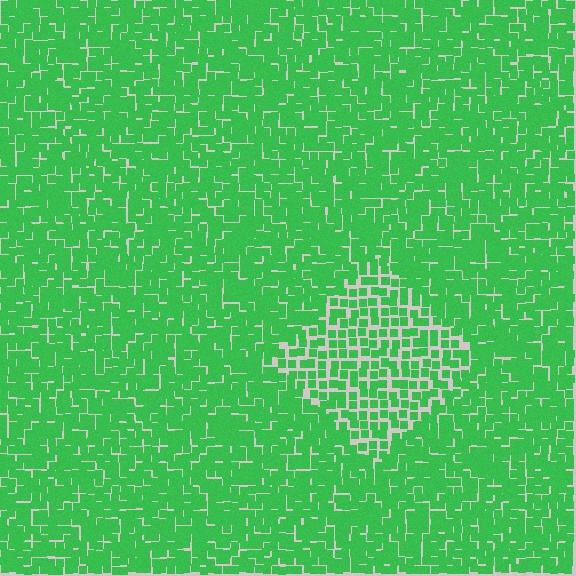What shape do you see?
I see a diamond.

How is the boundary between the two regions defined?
The boundary is defined by a change in element density (approximately 1.7x ratio). All elements are the same color, size, and shape.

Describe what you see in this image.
The image contains small green elements arranged at two different densities. A diamond-shaped region is visible where the elements are less densely packed than the surrounding area.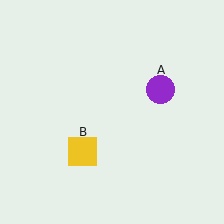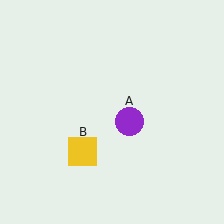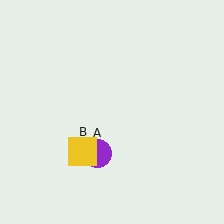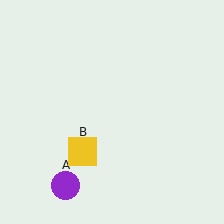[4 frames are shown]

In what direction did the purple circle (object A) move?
The purple circle (object A) moved down and to the left.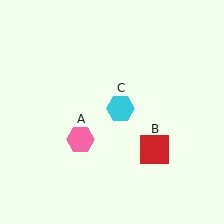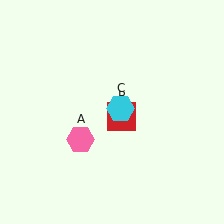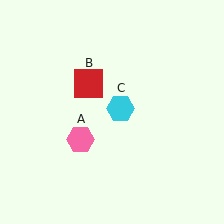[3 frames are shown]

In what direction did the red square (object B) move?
The red square (object B) moved up and to the left.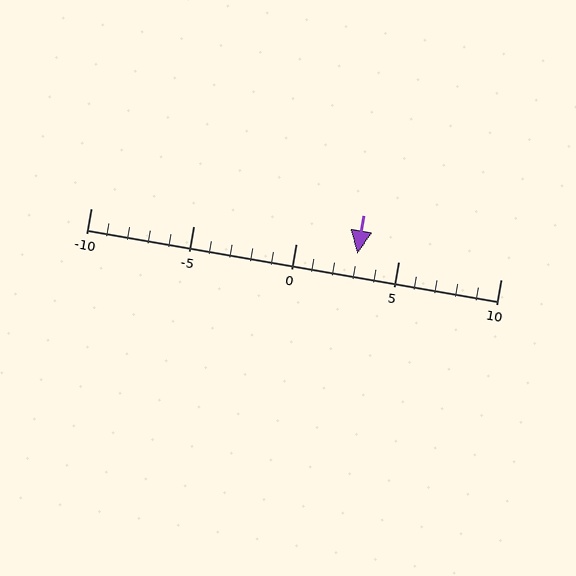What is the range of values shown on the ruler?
The ruler shows values from -10 to 10.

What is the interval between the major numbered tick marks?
The major tick marks are spaced 5 units apart.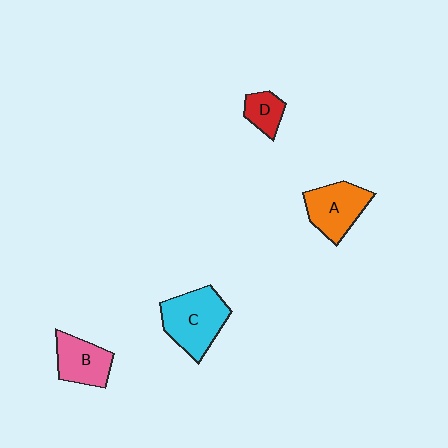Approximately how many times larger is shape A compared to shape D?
Approximately 2.0 times.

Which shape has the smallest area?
Shape D (red).